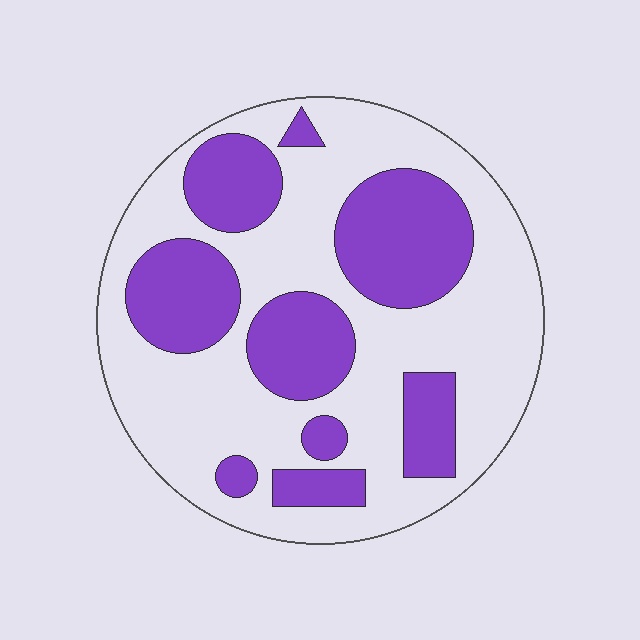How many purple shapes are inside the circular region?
9.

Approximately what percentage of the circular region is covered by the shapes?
Approximately 35%.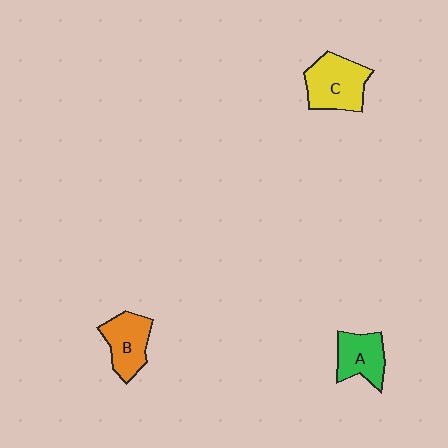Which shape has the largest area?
Shape C (yellow).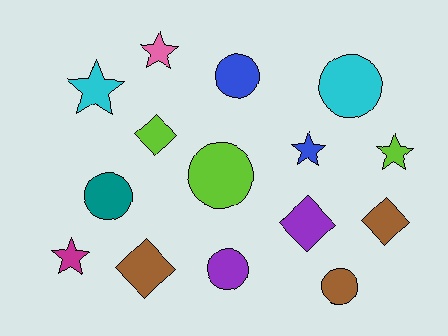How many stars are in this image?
There are 5 stars.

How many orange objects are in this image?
There are no orange objects.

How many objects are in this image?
There are 15 objects.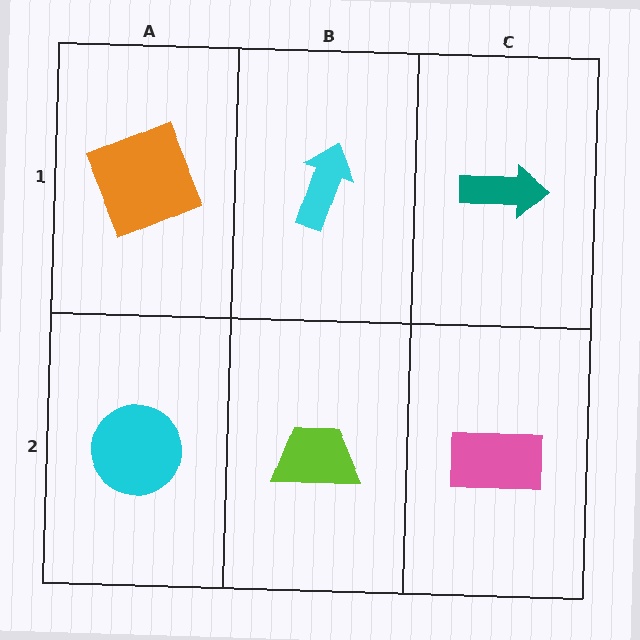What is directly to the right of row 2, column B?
A pink rectangle.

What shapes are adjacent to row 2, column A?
An orange square (row 1, column A), a lime trapezoid (row 2, column B).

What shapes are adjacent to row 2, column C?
A teal arrow (row 1, column C), a lime trapezoid (row 2, column B).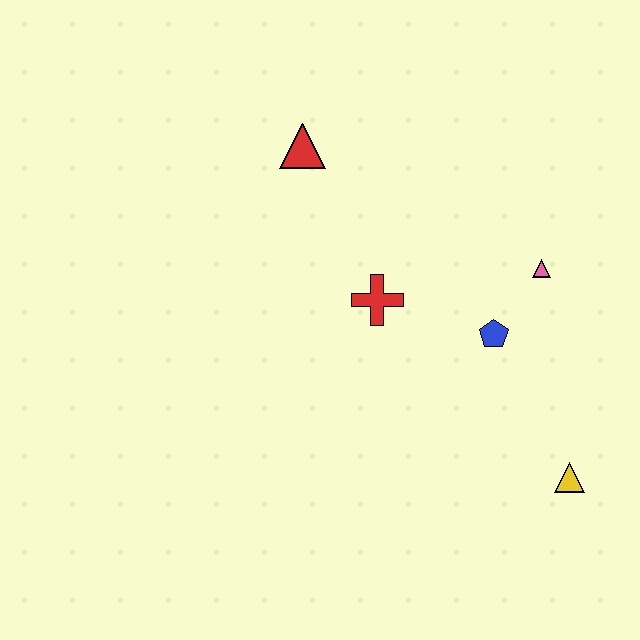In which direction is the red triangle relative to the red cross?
The red triangle is above the red cross.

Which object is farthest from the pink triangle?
The red triangle is farthest from the pink triangle.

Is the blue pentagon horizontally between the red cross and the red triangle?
No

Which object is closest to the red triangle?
The red cross is closest to the red triangle.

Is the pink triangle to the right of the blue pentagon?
Yes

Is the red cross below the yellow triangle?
No